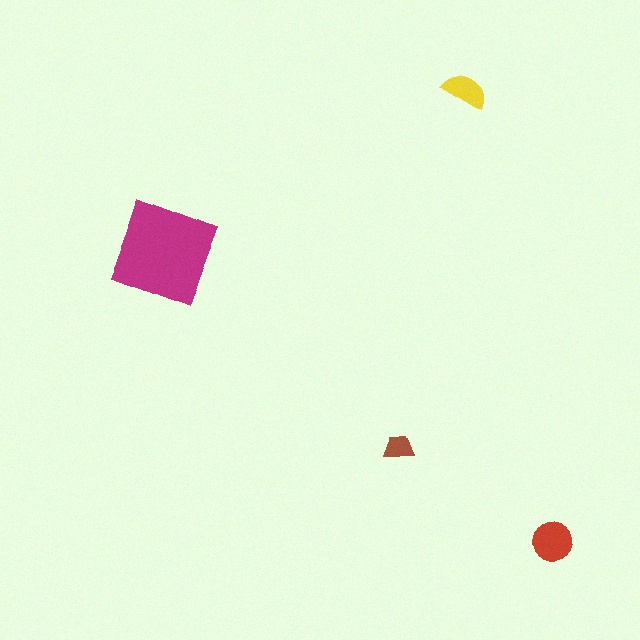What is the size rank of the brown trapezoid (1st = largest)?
4th.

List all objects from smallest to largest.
The brown trapezoid, the yellow semicircle, the red circle, the magenta diamond.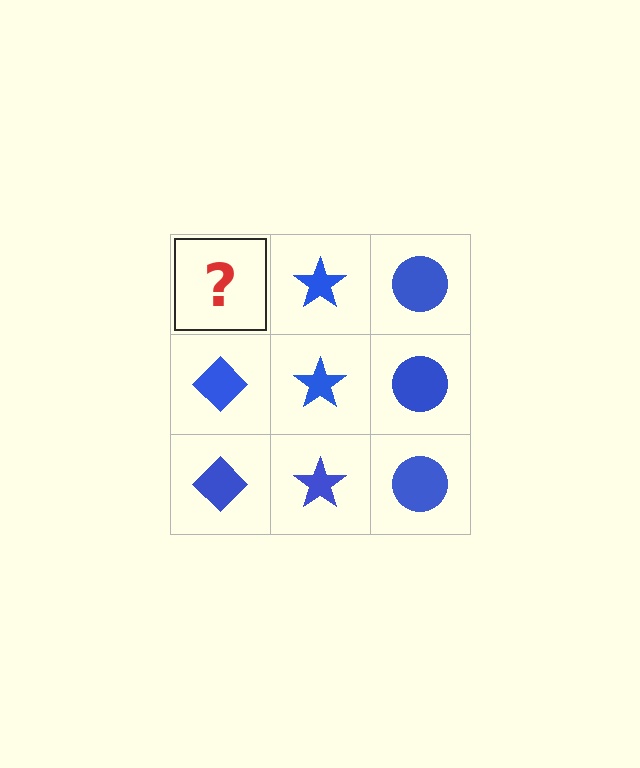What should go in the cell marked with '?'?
The missing cell should contain a blue diamond.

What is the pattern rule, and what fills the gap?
The rule is that each column has a consistent shape. The gap should be filled with a blue diamond.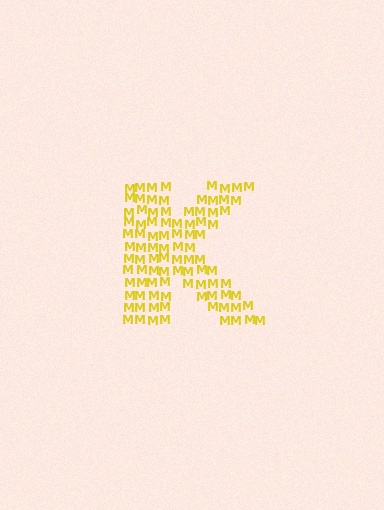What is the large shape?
The large shape is the letter K.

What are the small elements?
The small elements are letter M's.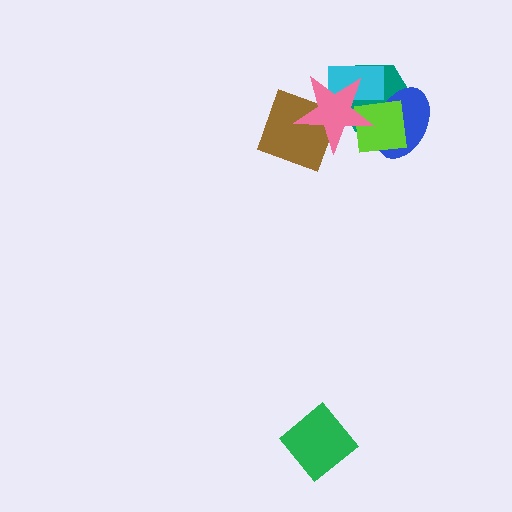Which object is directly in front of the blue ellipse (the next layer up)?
The lime square is directly in front of the blue ellipse.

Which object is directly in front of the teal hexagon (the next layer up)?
The blue ellipse is directly in front of the teal hexagon.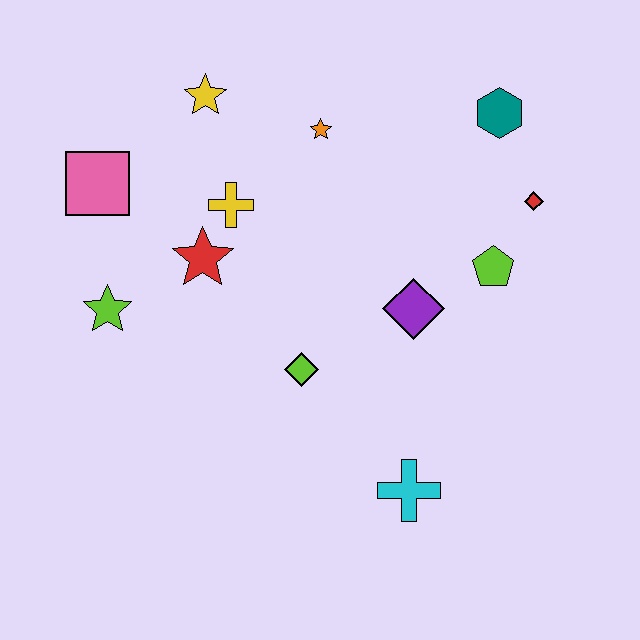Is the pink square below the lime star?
No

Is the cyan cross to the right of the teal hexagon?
No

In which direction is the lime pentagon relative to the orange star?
The lime pentagon is to the right of the orange star.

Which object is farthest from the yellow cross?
The cyan cross is farthest from the yellow cross.